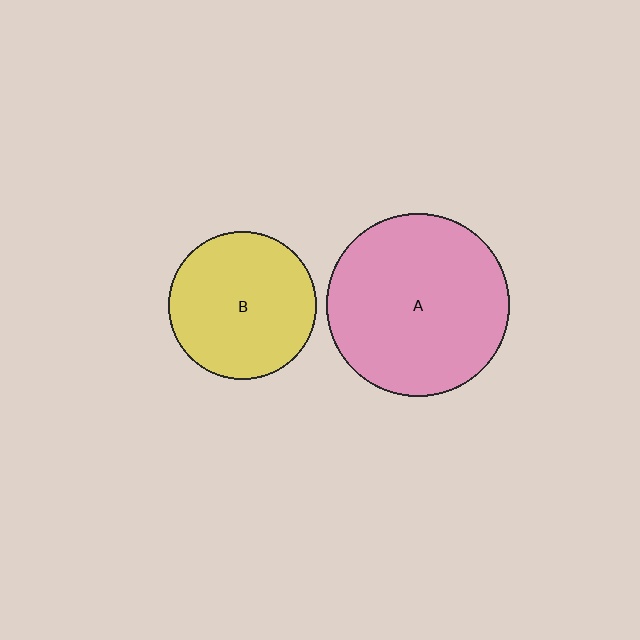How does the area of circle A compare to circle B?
Approximately 1.5 times.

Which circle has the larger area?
Circle A (pink).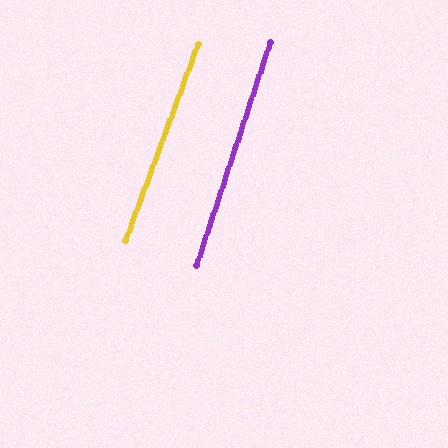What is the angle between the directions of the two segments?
Approximately 2 degrees.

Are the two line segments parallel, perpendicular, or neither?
Parallel — their directions differ by only 1.8°.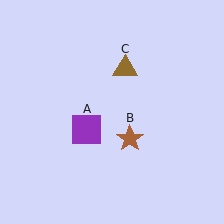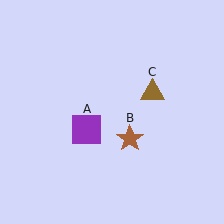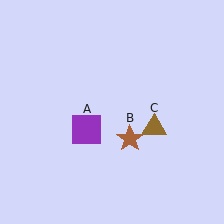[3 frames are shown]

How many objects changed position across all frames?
1 object changed position: brown triangle (object C).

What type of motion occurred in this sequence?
The brown triangle (object C) rotated clockwise around the center of the scene.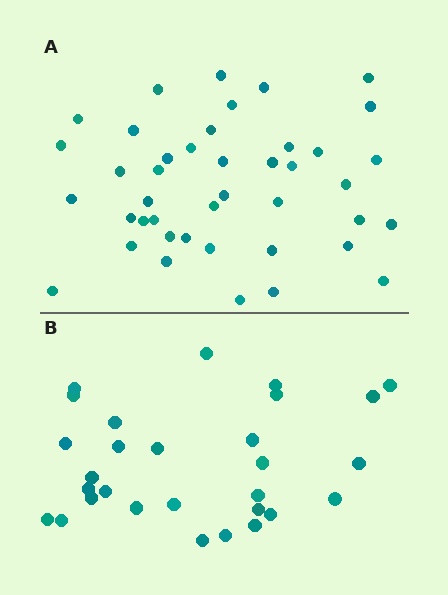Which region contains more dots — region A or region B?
Region A (the top region) has more dots.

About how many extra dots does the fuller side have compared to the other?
Region A has approximately 15 more dots than region B.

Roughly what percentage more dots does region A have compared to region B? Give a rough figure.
About 45% more.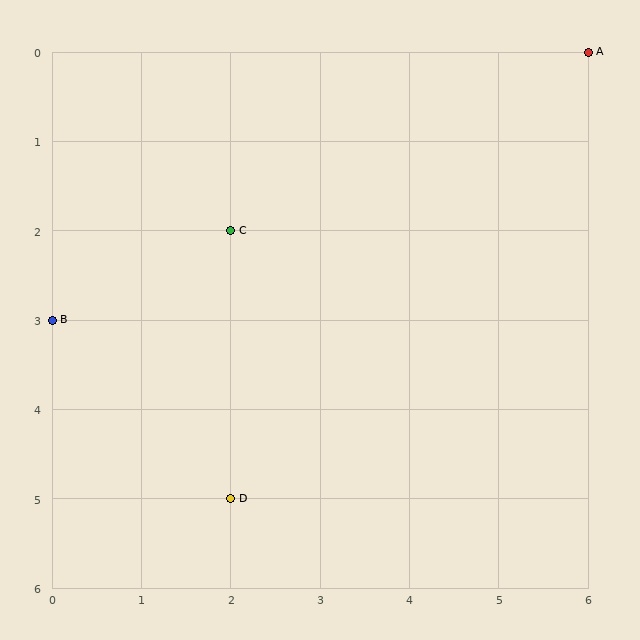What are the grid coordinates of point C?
Point C is at grid coordinates (2, 2).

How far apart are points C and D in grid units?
Points C and D are 3 rows apart.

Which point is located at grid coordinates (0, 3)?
Point B is at (0, 3).